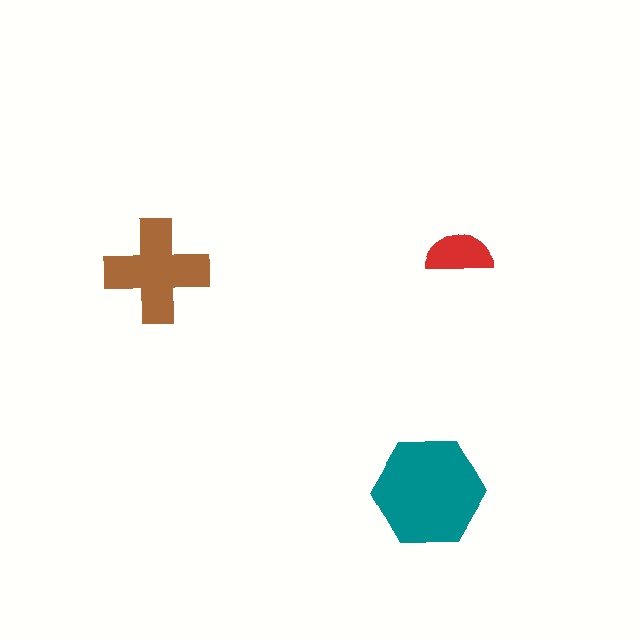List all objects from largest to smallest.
The teal hexagon, the brown cross, the red semicircle.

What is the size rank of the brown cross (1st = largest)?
2nd.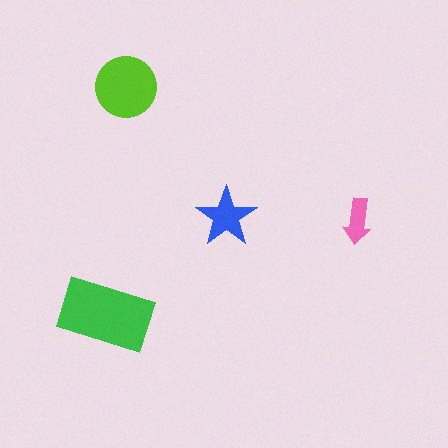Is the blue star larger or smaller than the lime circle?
Smaller.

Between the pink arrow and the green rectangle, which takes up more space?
The green rectangle.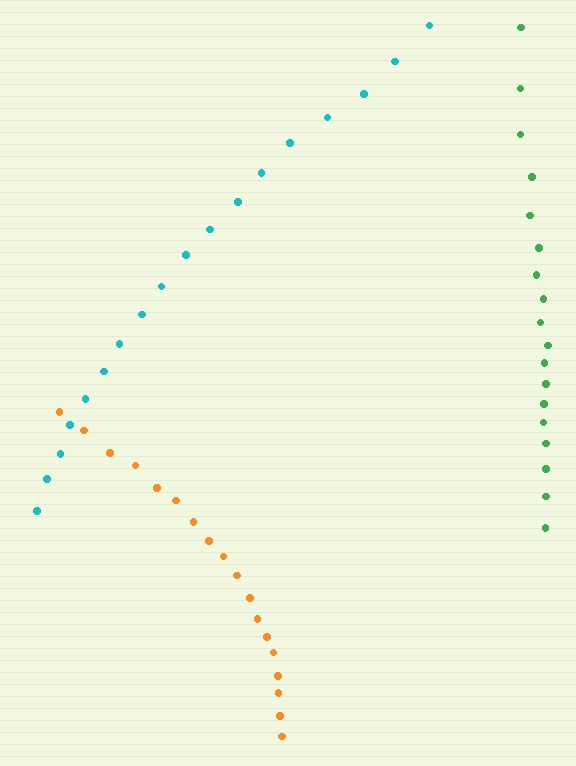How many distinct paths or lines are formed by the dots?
There are 3 distinct paths.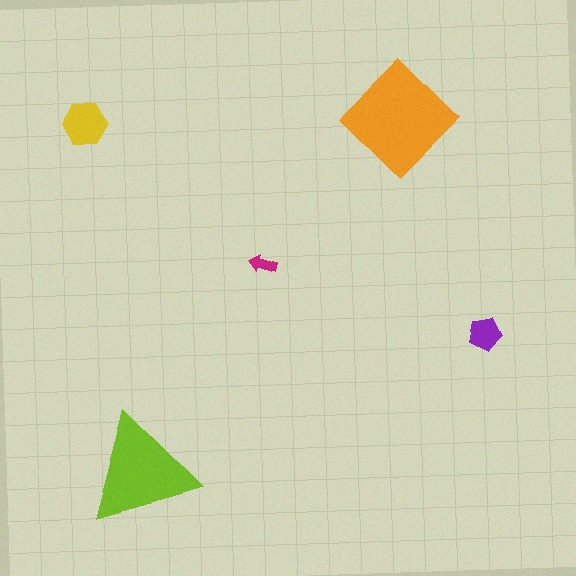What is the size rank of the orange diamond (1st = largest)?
1st.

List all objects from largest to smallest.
The orange diamond, the lime triangle, the yellow hexagon, the purple pentagon, the magenta arrow.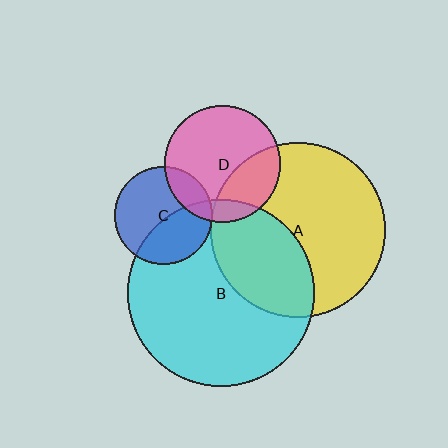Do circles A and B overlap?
Yes.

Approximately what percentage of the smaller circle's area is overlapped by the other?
Approximately 35%.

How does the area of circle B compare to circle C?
Approximately 3.6 times.